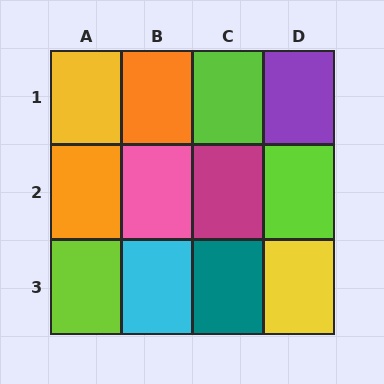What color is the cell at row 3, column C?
Teal.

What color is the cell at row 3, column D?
Yellow.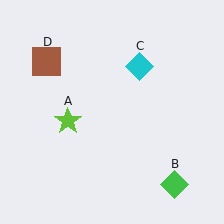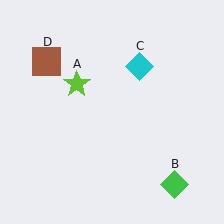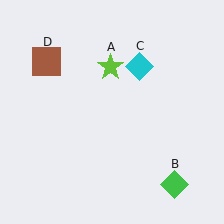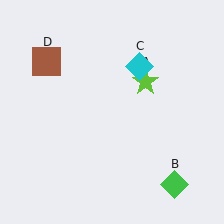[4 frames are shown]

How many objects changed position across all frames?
1 object changed position: lime star (object A).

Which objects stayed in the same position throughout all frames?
Green diamond (object B) and cyan diamond (object C) and brown square (object D) remained stationary.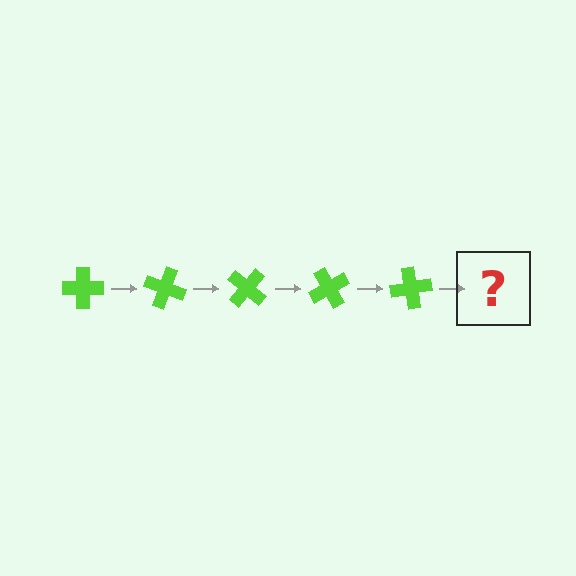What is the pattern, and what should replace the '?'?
The pattern is that the cross rotates 20 degrees each step. The '?' should be a lime cross rotated 100 degrees.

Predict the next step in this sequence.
The next step is a lime cross rotated 100 degrees.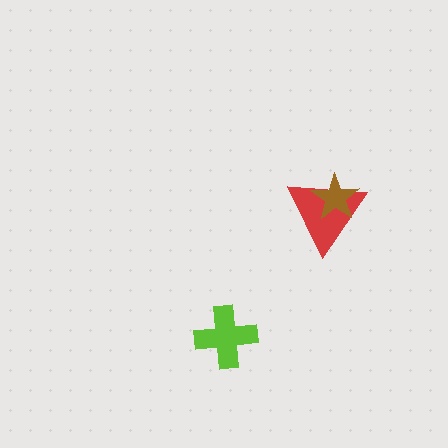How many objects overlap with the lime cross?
0 objects overlap with the lime cross.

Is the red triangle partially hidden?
Yes, it is partially covered by another shape.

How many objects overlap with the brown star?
1 object overlaps with the brown star.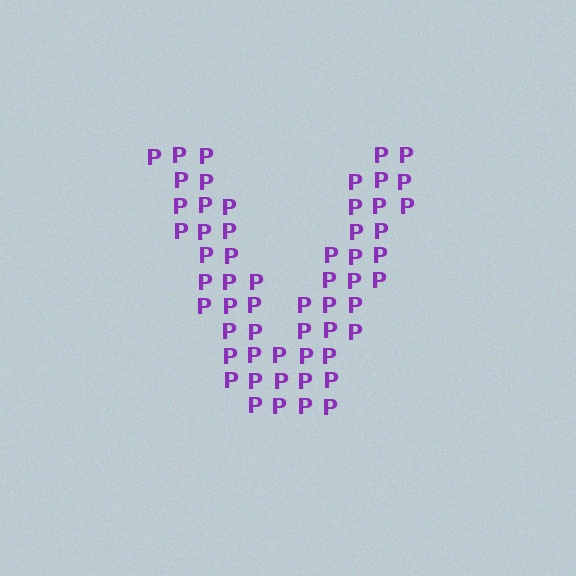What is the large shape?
The large shape is the letter V.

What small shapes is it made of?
It is made of small letter P's.